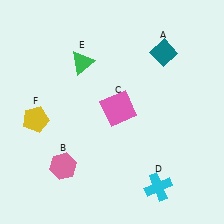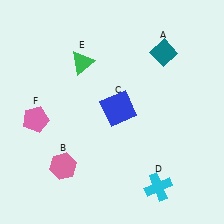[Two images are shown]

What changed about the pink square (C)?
In Image 1, C is pink. In Image 2, it changed to blue.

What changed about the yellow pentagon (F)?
In Image 1, F is yellow. In Image 2, it changed to pink.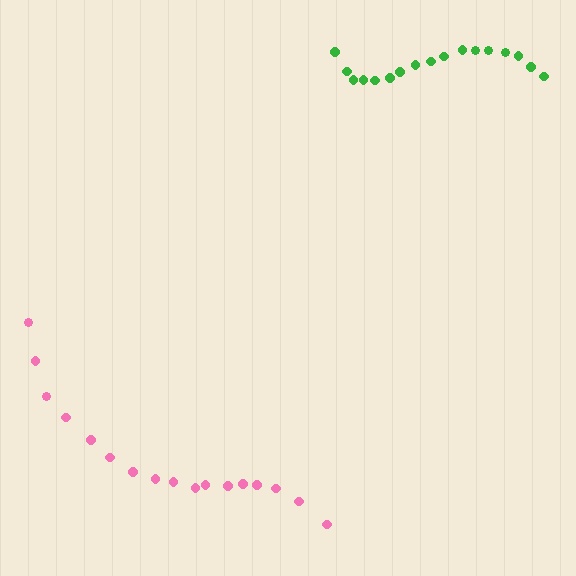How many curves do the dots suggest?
There are 2 distinct paths.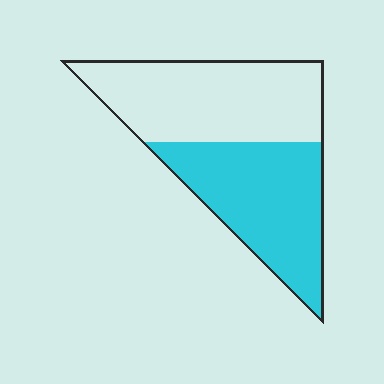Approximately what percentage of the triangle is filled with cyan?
Approximately 50%.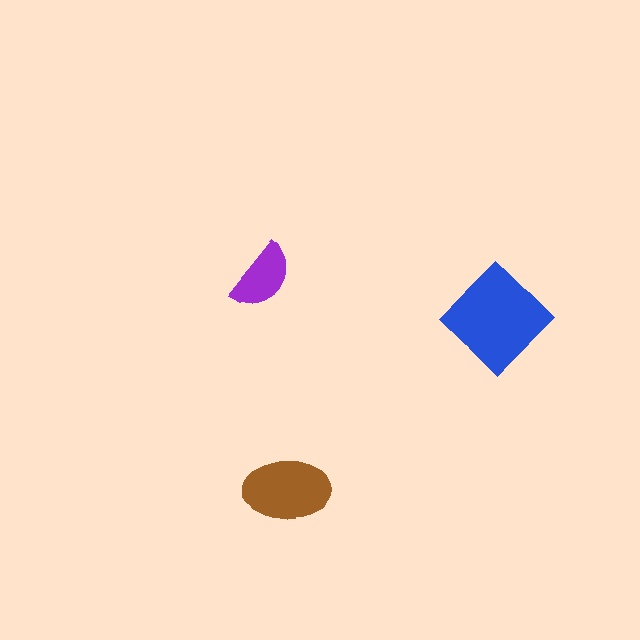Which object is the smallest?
The purple semicircle.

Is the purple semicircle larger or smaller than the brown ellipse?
Smaller.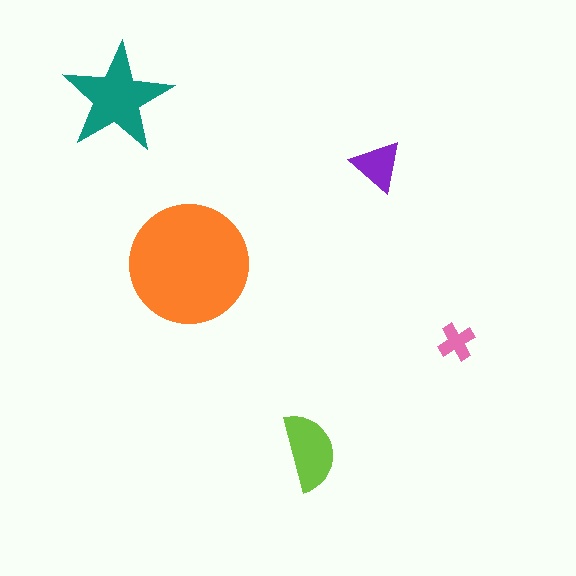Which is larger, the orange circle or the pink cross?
The orange circle.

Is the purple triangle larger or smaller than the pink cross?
Larger.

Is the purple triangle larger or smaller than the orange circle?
Smaller.